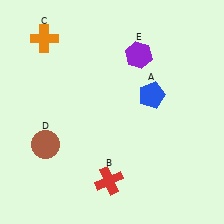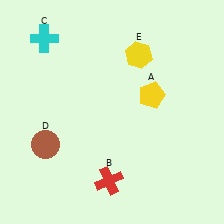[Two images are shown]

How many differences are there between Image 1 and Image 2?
There are 3 differences between the two images.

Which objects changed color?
A changed from blue to yellow. C changed from orange to cyan. E changed from purple to yellow.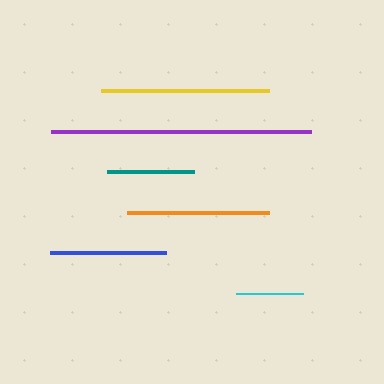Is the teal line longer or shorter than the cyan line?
The teal line is longer than the cyan line.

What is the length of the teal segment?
The teal segment is approximately 88 pixels long.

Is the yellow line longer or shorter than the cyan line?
The yellow line is longer than the cyan line.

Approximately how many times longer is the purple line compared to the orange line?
The purple line is approximately 1.8 times the length of the orange line.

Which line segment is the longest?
The purple line is the longest at approximately 260 pixels.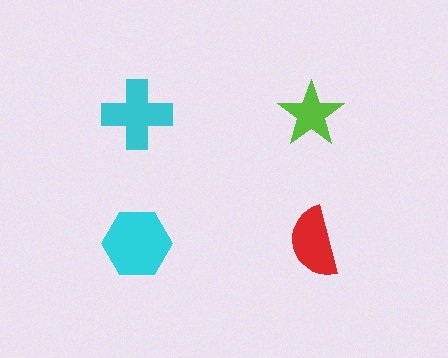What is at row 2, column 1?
A cyan hexagon.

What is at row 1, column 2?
A lime star.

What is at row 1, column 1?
A cyan cross.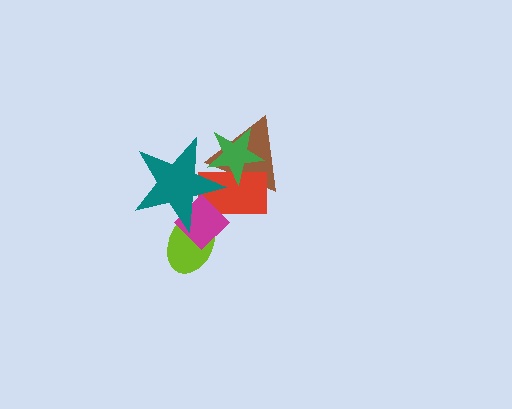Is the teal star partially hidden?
No, no other shape covers it.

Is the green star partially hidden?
Yes, it is partially covered by another shape.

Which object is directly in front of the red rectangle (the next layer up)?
The magenta diamond is directly in front of the red rectangle.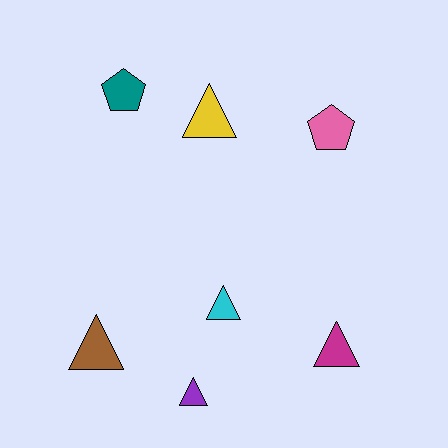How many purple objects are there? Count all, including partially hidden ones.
There is 1 purple object.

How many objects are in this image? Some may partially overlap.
There are 7 objects.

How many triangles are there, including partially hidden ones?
There are 5 triangles.